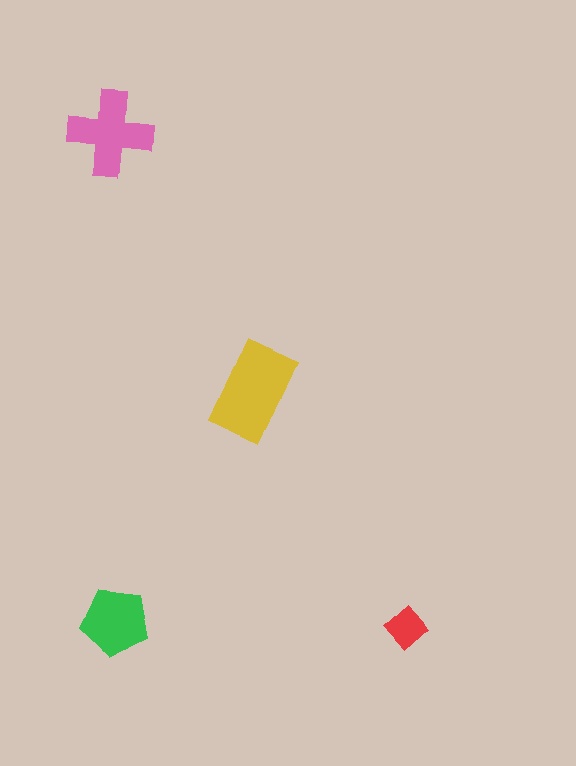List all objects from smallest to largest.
The red diamond, the green pentagon, the pink cross, the yellow rectangle.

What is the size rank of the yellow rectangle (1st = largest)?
1st.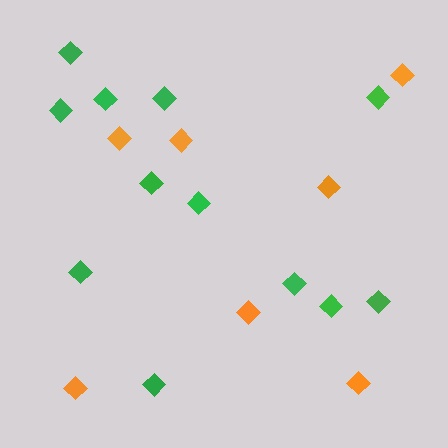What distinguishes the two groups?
There are 2 groups: one group of orange diamonds (7) and one group of green diamonds (12).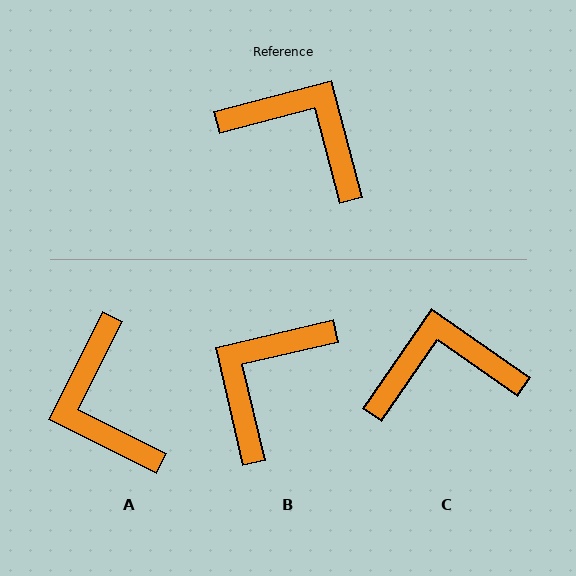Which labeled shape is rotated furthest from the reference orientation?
A, about 139 degrees away.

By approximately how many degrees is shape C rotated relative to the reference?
Approximately 41 degrees counter-clockwise.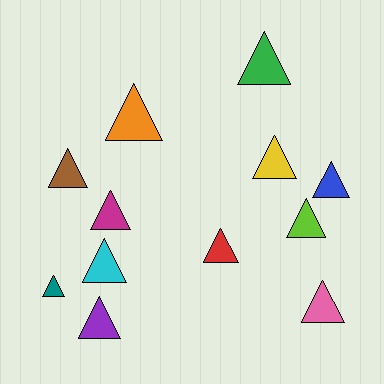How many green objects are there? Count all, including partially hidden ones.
There is 1 green object.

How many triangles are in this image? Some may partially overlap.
There are 12 triangles.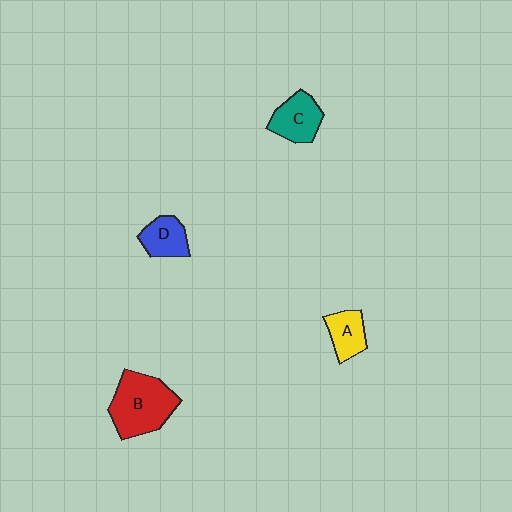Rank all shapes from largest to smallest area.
From largest to smallest: B (red), C (teal), D (blue), A (yellow).